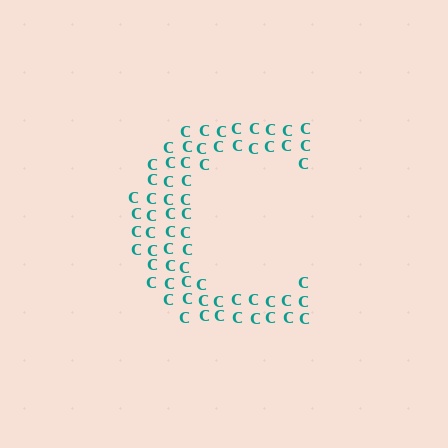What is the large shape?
The large shape is the letter C.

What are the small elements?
The small elements are letter C's.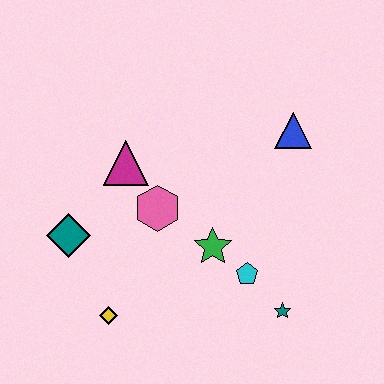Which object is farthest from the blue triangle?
The yellow diamond is farthest from the blue triangle.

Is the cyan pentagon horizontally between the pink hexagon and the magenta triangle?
No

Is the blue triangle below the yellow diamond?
No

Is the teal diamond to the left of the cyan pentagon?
Yes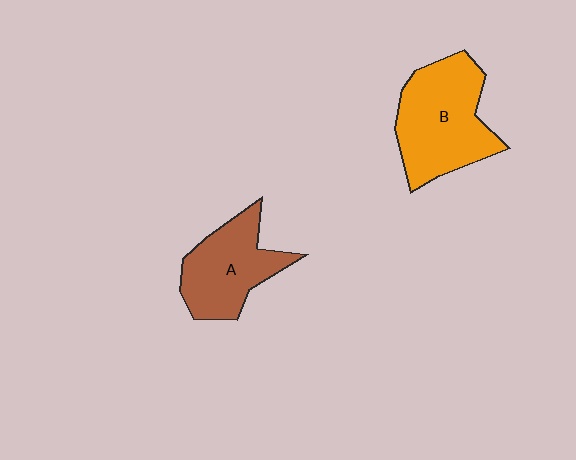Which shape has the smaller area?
Shape A (brown).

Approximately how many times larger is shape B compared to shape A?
Approximately 1.3 times.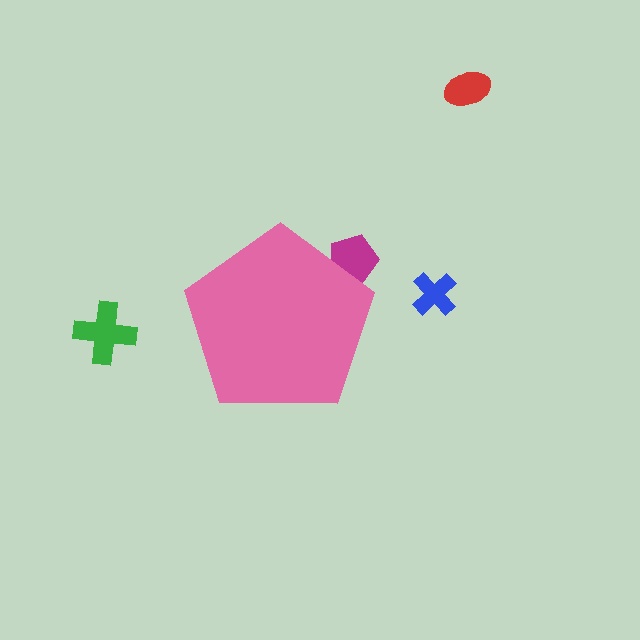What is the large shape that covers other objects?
A pink pentagon.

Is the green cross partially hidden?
No, the green cross is fully visible.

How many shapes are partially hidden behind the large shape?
1 shape is partially hidden.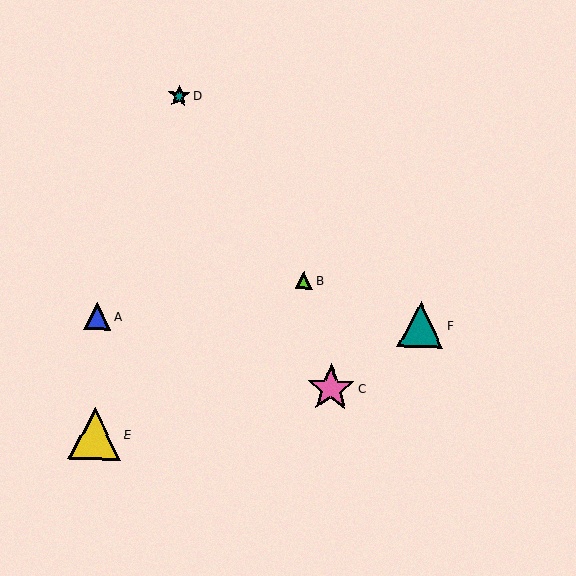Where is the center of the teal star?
The center of the teal star is at (179, 96).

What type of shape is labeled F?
Shape F is a teal triangle.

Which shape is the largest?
The yellow triangle (labeled E) is the largest.